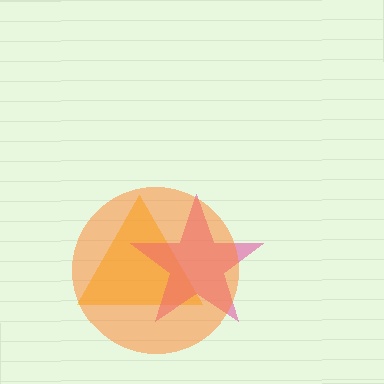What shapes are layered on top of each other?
The layered shapes are: a yellow triangle, a pink star, an orange circle.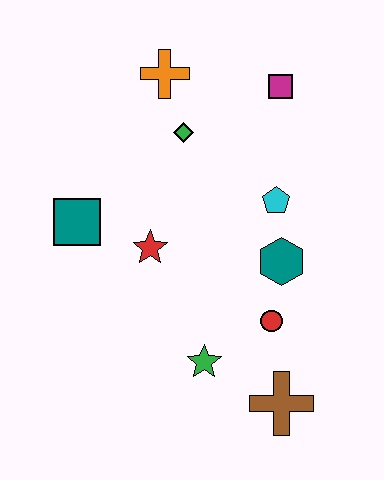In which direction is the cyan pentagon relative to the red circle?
The cyan pentagon is above the red circle.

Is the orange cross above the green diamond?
Yes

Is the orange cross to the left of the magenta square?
Yes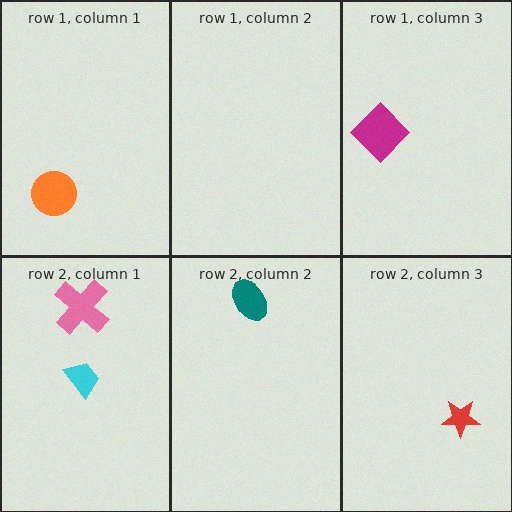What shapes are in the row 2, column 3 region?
The red star.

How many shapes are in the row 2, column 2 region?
1.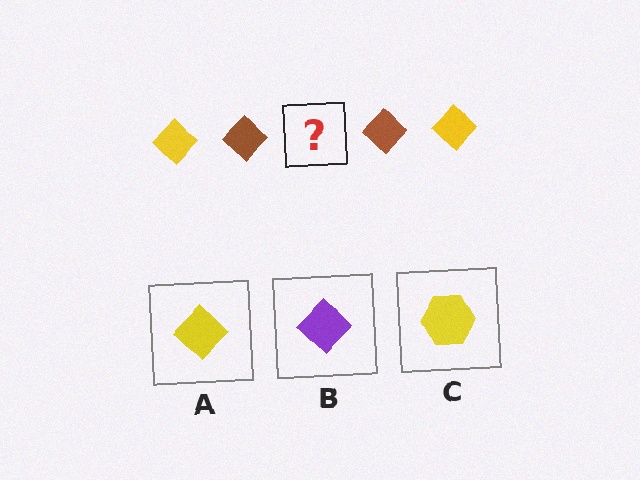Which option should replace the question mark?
Option A.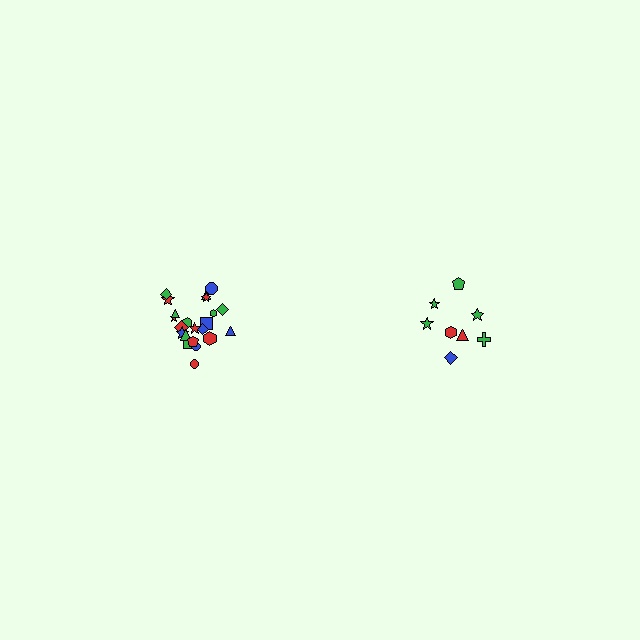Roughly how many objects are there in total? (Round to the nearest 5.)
Roughly 30 objects in total.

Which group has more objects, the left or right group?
The left group.